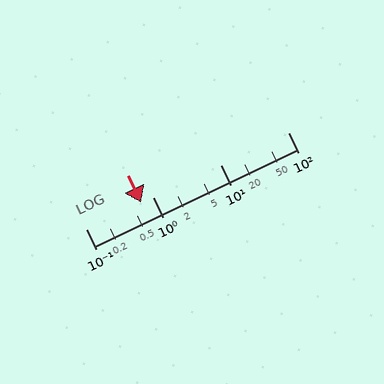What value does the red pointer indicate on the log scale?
The pointer indicates approximately 0.67.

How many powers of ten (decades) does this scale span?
The scale spans 3 decades, from 0.1 to 100.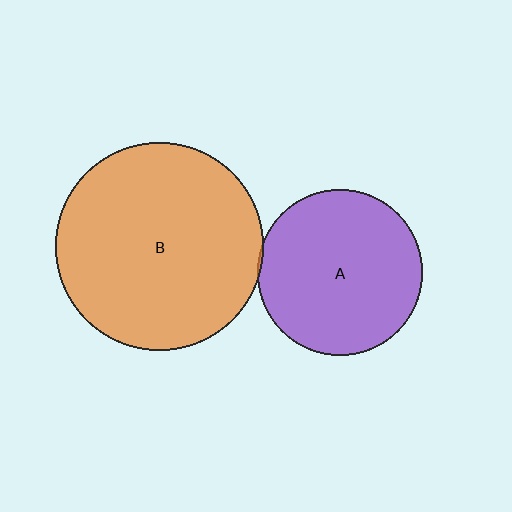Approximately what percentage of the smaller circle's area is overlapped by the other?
Approximately 5%.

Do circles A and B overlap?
Yes.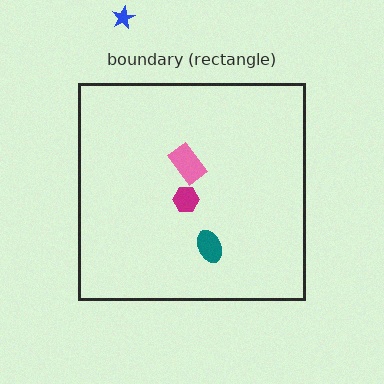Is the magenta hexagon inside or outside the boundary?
Inside.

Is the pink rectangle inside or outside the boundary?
Inside.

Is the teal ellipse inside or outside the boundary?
Inside.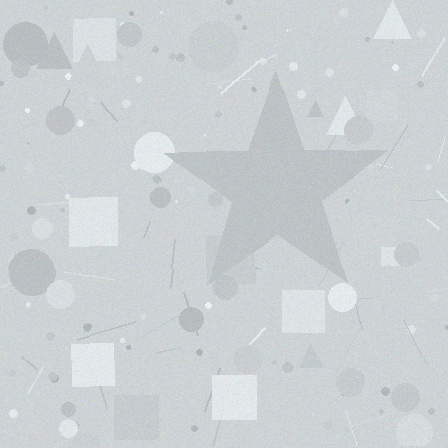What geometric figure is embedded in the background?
A star is embedded in the background.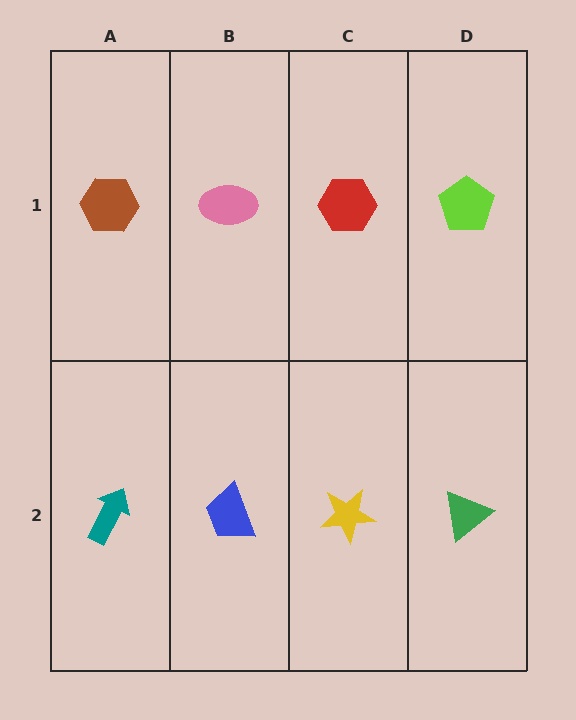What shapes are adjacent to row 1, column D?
A green triangle (row 2, column D), a red hexagon (row 1, column C).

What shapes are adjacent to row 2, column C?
A red hexagon (row 1, column C), a blue trapezoid (row 2, column B), a green triangle (row 2, column D).